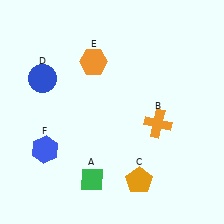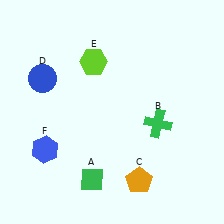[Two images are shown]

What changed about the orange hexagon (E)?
In Image 1, E is orange. In Image 2, it changed to lime.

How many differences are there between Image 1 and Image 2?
There are 2 differences between the two images.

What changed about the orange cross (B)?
In Image 1, B is orange. In Image 2, it changed to green.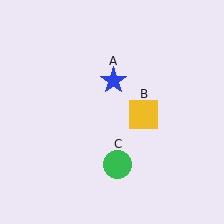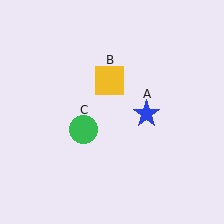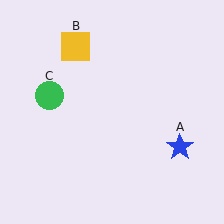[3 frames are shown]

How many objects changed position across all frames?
3 objects changed position: blue star (object A), yellow square (object B), green circle (object C).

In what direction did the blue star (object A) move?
The blue star (object A) moved down and to the right.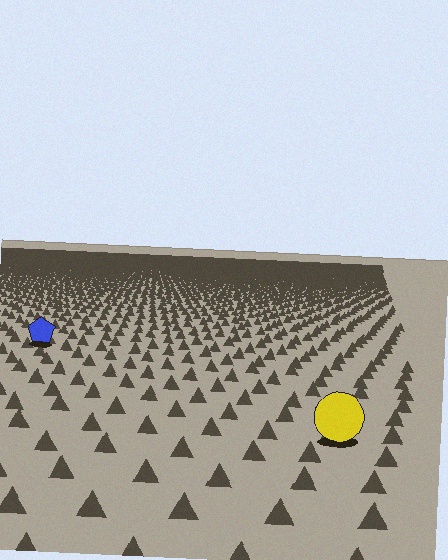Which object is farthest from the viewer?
The blue pentagon is farthest from the viewer. It appears smaller and the ground texture around it is denser.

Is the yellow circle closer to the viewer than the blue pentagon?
Yes. The yellow circle is closer — you can tell from the texture gradient: the ground texture is coarser near it.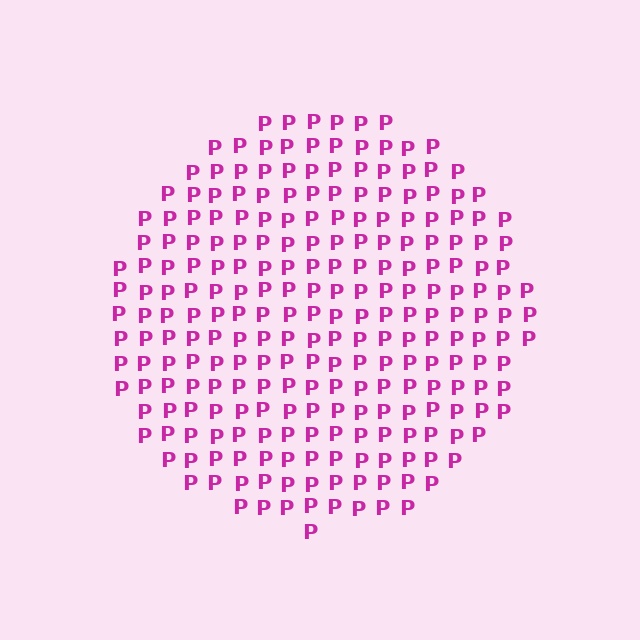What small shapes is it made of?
It is made of small letter P's.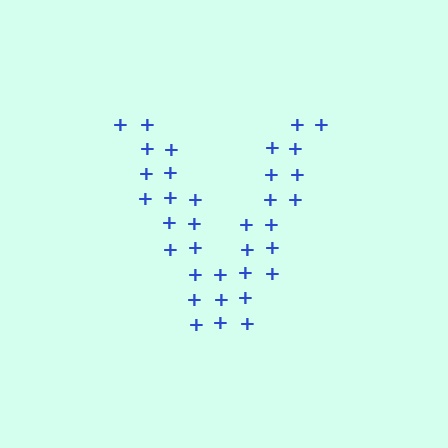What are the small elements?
The small elements are plus signs.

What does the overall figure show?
The overall figure shows the letter V.